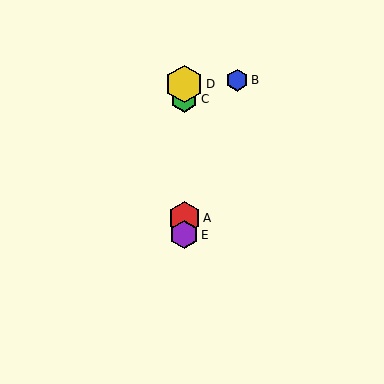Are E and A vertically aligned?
Yes, both are at x≈184.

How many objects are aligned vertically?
4 objects (A, C, D, E) are aligned vertically.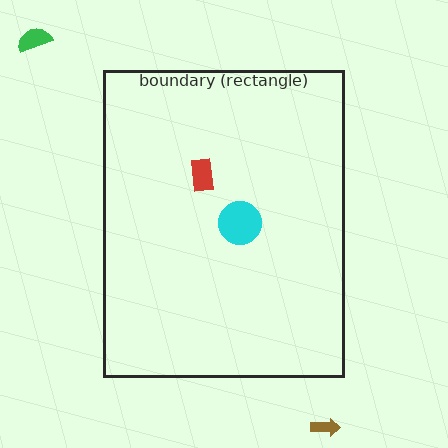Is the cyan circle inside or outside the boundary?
Inside.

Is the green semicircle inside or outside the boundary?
Outside.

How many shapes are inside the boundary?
2 inside, 2 outside.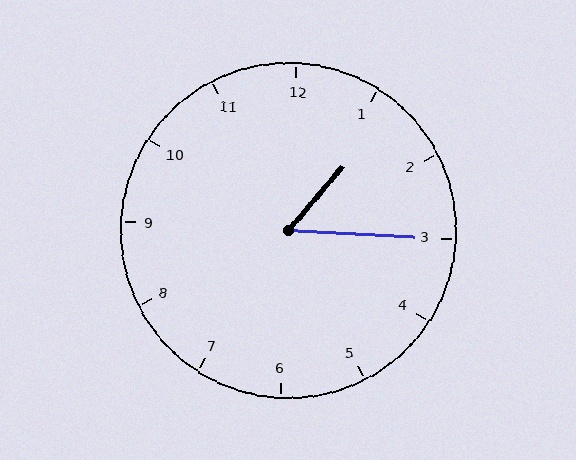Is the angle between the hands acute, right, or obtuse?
It is acute.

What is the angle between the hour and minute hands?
Approximately 52 degrees.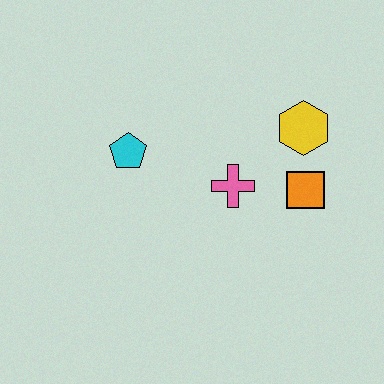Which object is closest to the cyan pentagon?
The pink cross is closest to the cyan pentagon.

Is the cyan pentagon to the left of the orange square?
Yes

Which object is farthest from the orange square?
The cyan pentagon is farthest from the orange square.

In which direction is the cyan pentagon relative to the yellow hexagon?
The cyan pentagon is to the left of the yellow hexagon.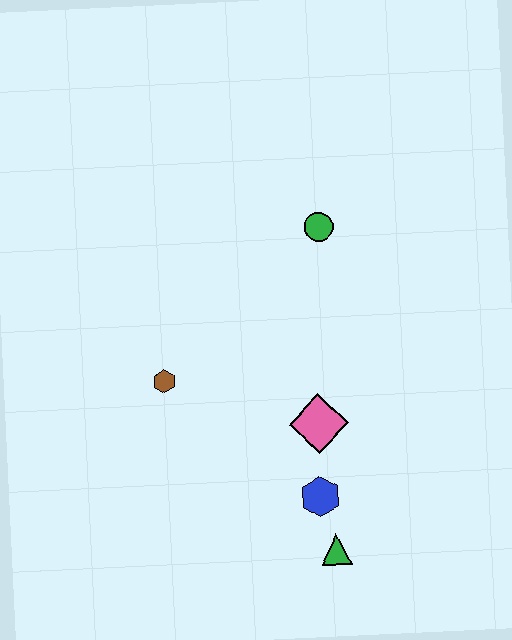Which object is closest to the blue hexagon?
The green triangle is closest to the blue hexagon.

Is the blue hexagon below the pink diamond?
Yes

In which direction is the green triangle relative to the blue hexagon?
The green triangle is below the blue hexagon.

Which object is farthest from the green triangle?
The green circle is farthest from the green triangle.